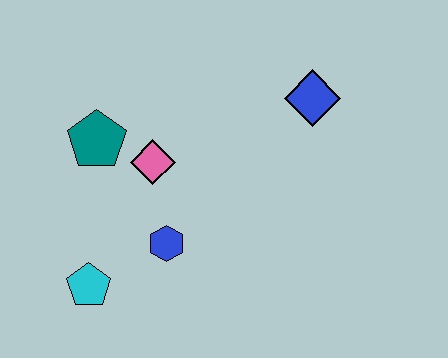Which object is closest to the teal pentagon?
The pink diamond is closest to the teal pentagon.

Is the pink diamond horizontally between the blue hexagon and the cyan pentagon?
Yes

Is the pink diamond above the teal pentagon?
No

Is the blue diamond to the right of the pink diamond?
Yes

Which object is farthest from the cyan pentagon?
The blue diamond is farthest from the cyan pentagon.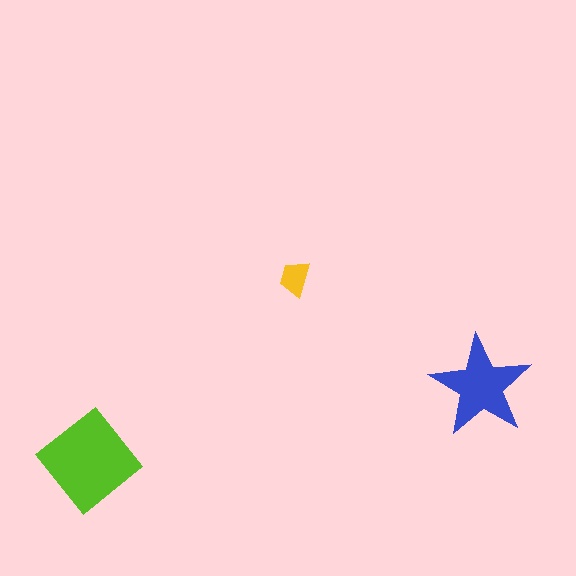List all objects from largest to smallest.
The lime diamond, the blue star, the yellow trapezoid.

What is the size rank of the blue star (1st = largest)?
2nd.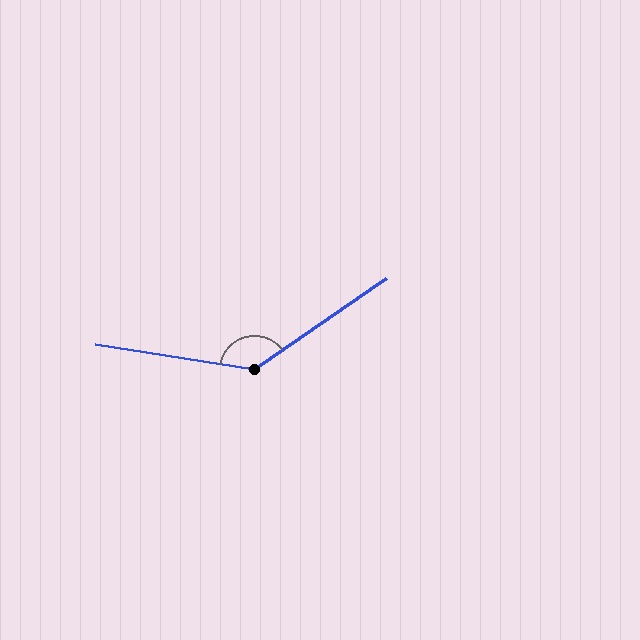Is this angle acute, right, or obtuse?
It is obtuse.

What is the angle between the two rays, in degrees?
Approximately 136 degrees.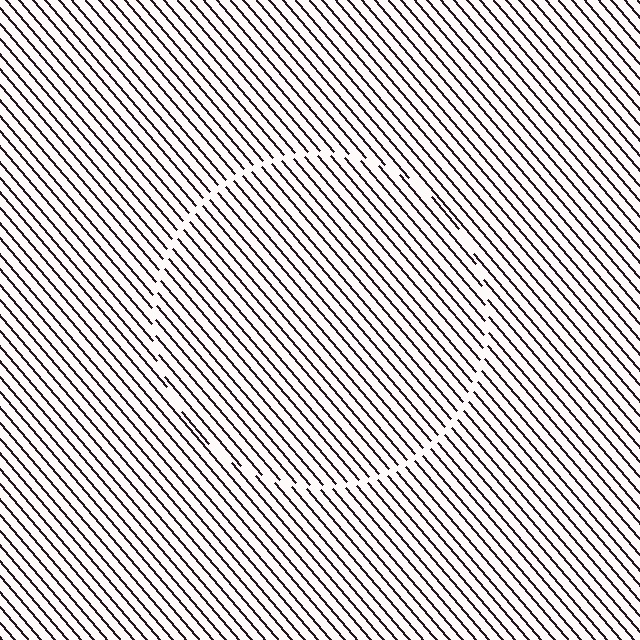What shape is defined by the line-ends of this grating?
An illusory circle. The interior of the shape contains the same grating, shifted by half a period — the contour is defined by the phase discontinuity where line-ends from the inner and outer gratings abut.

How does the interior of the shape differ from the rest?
The interior of the shape contains the same grating, shifted by half a period — the contour is defined by the phase discontinuity where line-ends from the inner and outer gratings abut.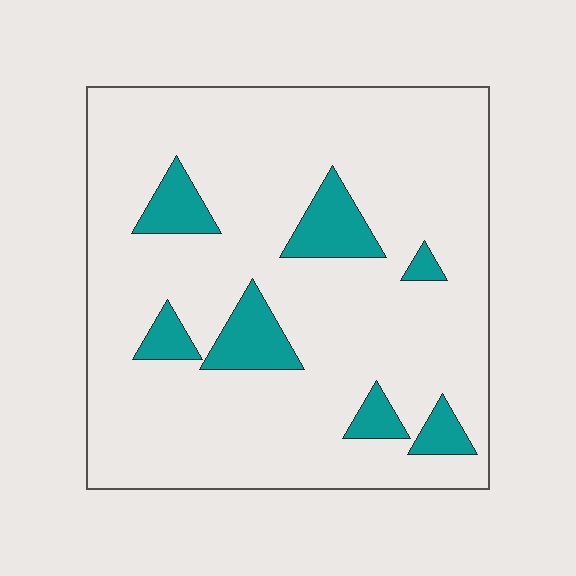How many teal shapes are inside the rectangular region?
7.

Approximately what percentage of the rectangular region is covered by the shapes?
Approximately 15%.